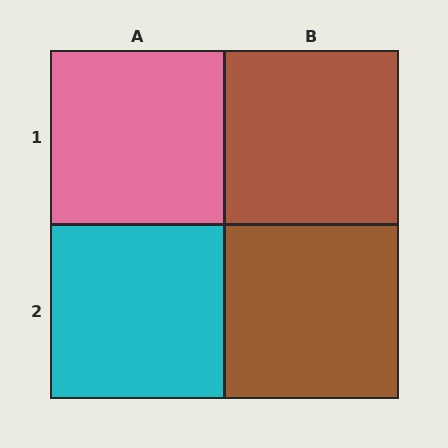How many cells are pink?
1 cell is pink.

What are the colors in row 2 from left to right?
Cyan, brown.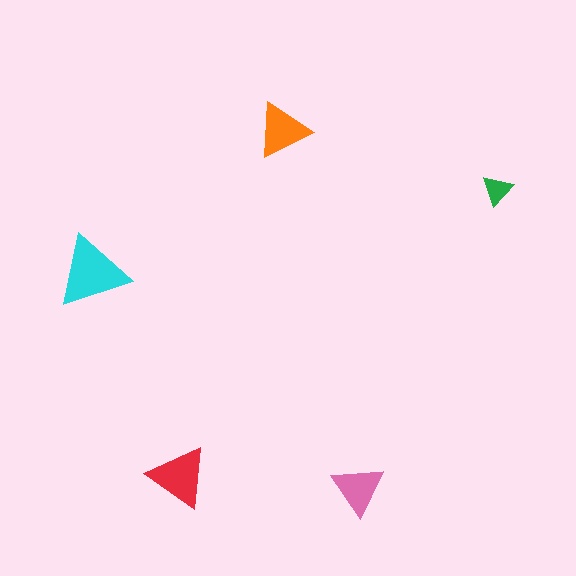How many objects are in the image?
There are 5 objects in the image.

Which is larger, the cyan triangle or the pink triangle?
The cyan one.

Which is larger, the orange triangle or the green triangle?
The orange one.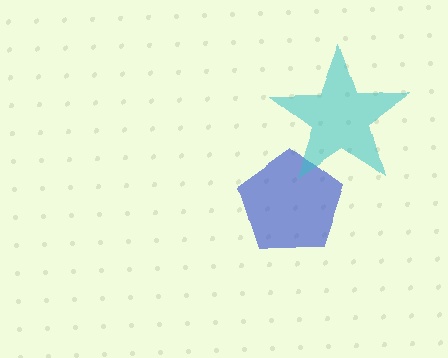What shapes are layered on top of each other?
The layered shapes are: a blue pentagon, a cyan star.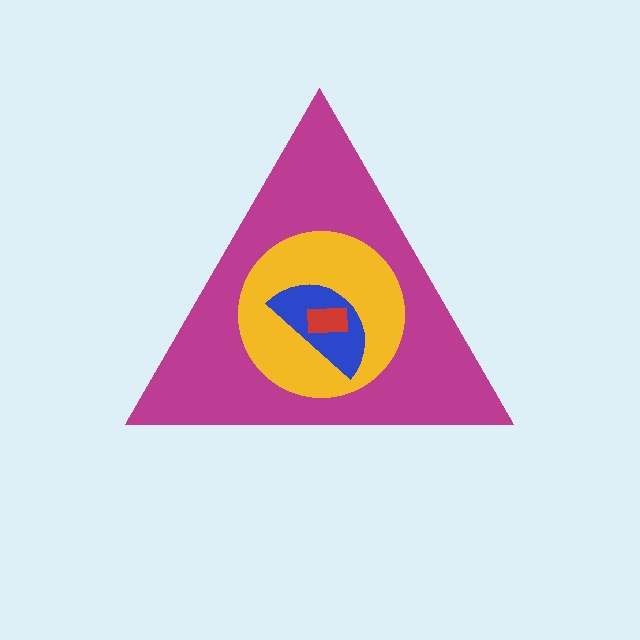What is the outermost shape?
The magenta triangle.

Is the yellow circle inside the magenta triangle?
Yes.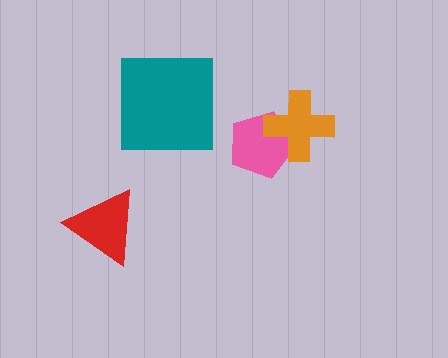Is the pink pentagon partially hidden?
Yes, it is partially covered by another shape.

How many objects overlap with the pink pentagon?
1 object overlaps with the pink pentagon.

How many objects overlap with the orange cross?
1 object overlaps with the orange cross.